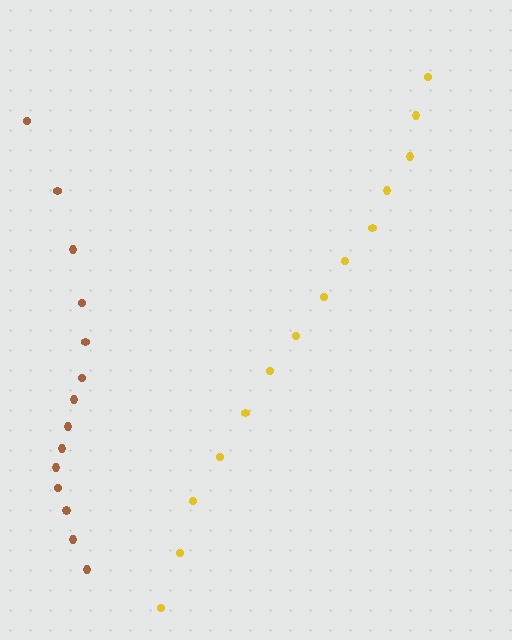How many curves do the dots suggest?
There are 2 distinct paths.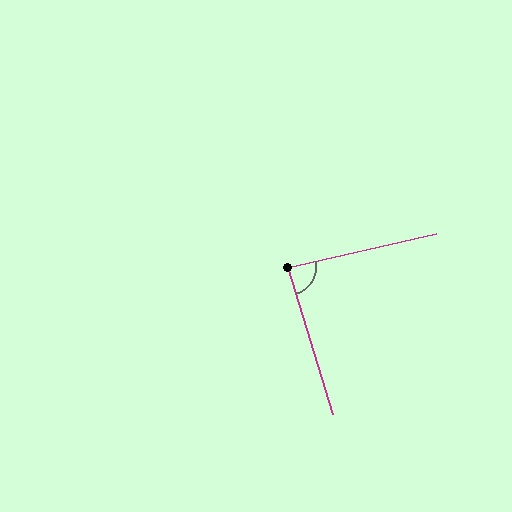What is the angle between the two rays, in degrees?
Approximately 86 degrees.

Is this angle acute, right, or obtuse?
It is approximately a right angle.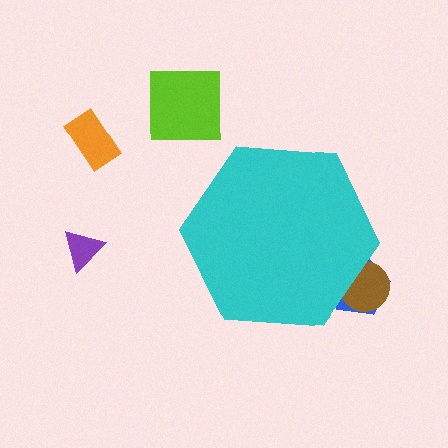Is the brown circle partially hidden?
Yes, the brown circle is partially hidden behind the cyan hexagon.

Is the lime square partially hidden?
No, the lime square is fully visible.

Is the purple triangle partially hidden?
No, the purple triangle is fully visible.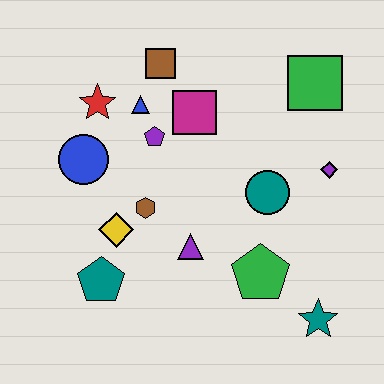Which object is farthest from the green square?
The teal pentagon is farthest from the green square.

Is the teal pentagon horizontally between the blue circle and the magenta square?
Yes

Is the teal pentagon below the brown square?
Yes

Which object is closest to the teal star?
The green pentagon is closest to the teal star.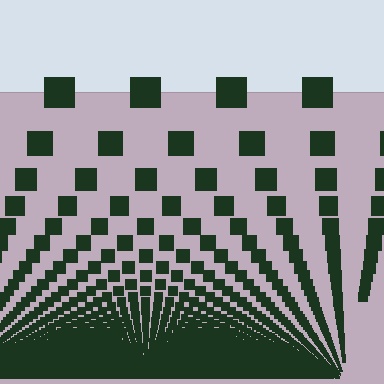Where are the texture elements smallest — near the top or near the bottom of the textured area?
Near the bottom.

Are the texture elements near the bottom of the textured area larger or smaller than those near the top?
Smaller. The gradient is inverted — elements near the bottom are smaller and denser.